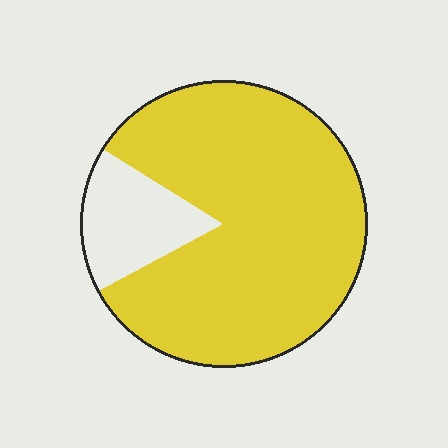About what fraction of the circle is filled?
About five sixths (5/6).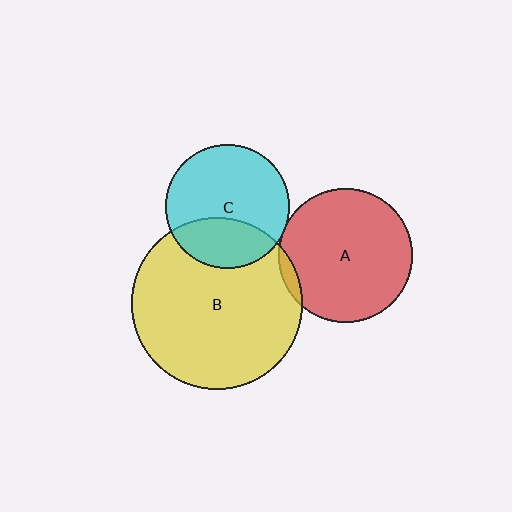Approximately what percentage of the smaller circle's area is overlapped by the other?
Approximately 5%.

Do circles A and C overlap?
Yes.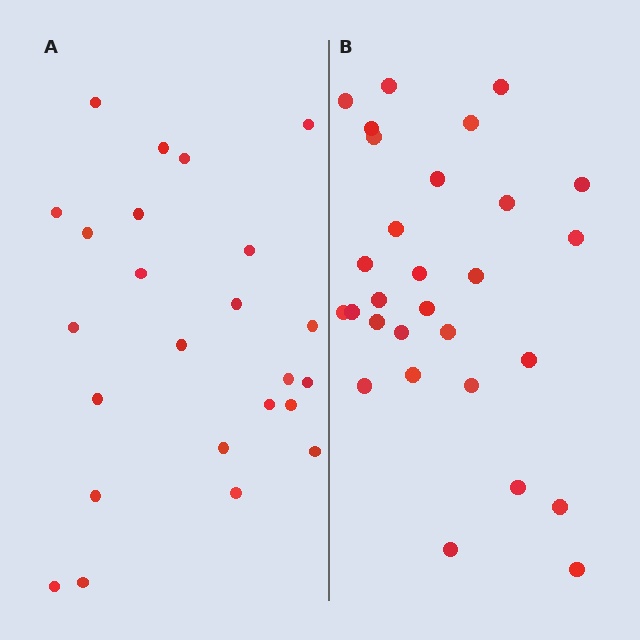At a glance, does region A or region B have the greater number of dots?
Region B (the right region) has more dots.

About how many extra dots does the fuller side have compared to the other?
Region B has about 5 more dots than region A.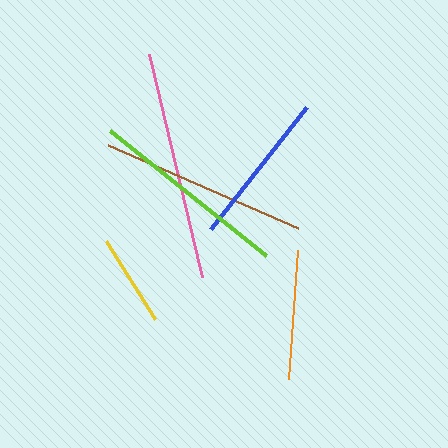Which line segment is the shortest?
The yellow line is the shortest at approximately 92 pixels.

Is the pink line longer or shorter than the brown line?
The pink line is longer than the brown line.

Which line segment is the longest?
The pink line is the longest at approximately 229 pixels.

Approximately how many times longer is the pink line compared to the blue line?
The pink line is approximately 1.5 times the length of the blue line.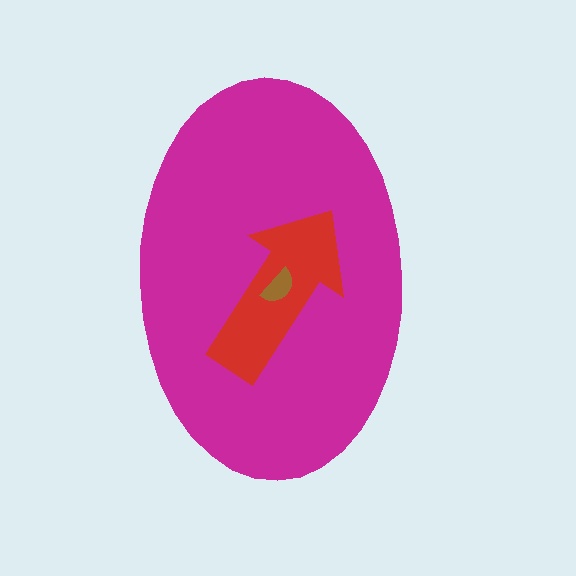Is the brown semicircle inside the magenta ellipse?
Yes.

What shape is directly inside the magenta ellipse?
The red arrow.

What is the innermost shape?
The brown semicircle.